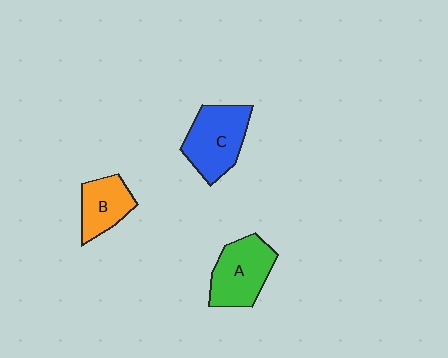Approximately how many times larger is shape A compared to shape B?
Approximately 1.4 times.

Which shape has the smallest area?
Shape B (orange).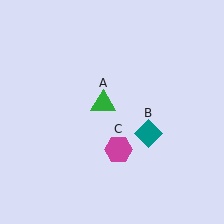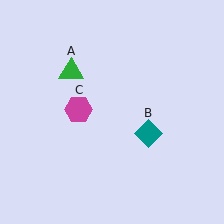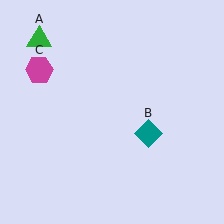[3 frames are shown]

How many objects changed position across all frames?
2 objects changed position: green triangle (object A), magenta hexagon (object C).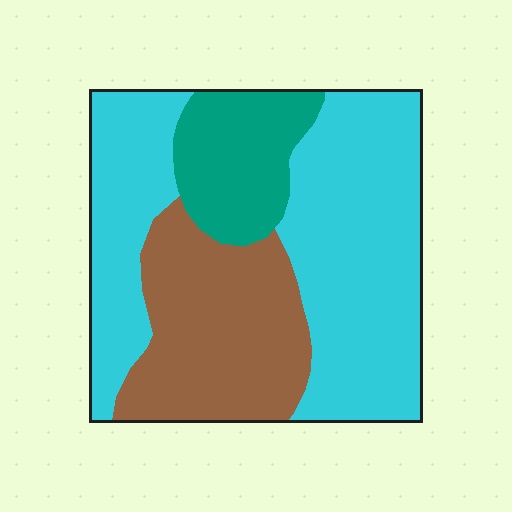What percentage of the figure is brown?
Brown takes up about one quarter (1/4) of the figure.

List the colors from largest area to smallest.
From largest to smallest: cyan, brown, teal.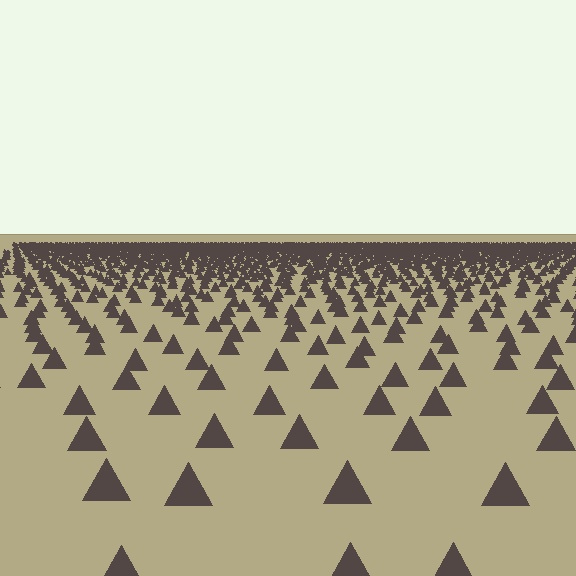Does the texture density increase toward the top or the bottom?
Density increases toward the top.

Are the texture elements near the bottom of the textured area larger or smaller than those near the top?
Larger. Near the bottom, elements are closer to the viewer and appear at a bigger on-screen size.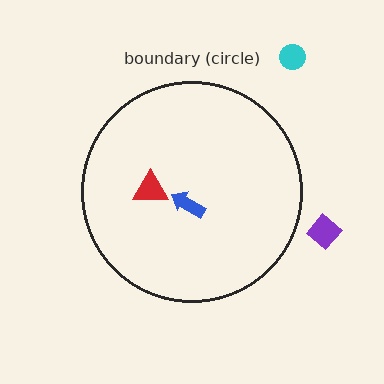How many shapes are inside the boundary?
2 inside, 2 outside.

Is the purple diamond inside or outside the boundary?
Outside.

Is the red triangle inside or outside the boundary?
Inside.